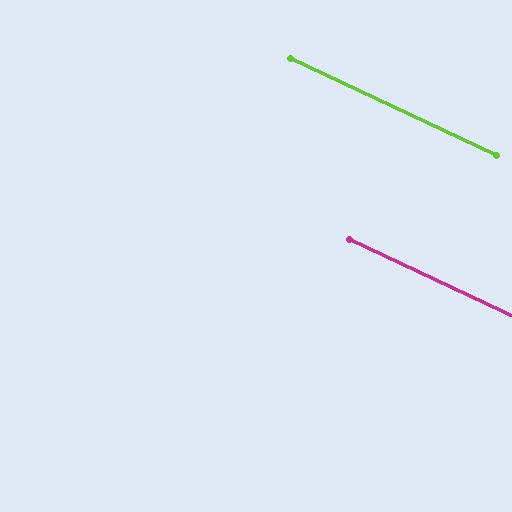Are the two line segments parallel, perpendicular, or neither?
Parallel — their directions differ by only 0.1°.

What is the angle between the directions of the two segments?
Approximately 0 degrees.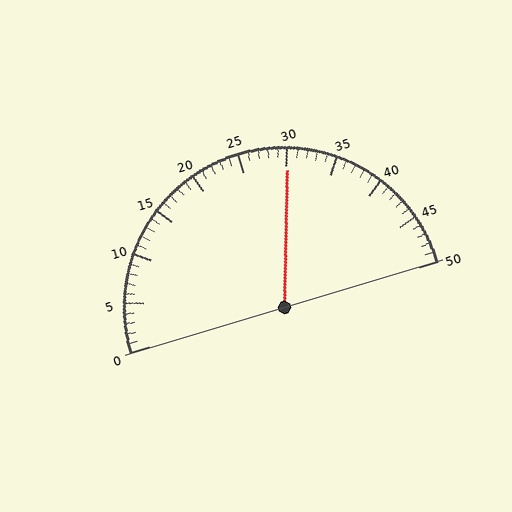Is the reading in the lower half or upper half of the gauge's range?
The reading is in the upper half of the range (0 to 50).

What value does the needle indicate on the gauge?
The needle indicates approximately 30.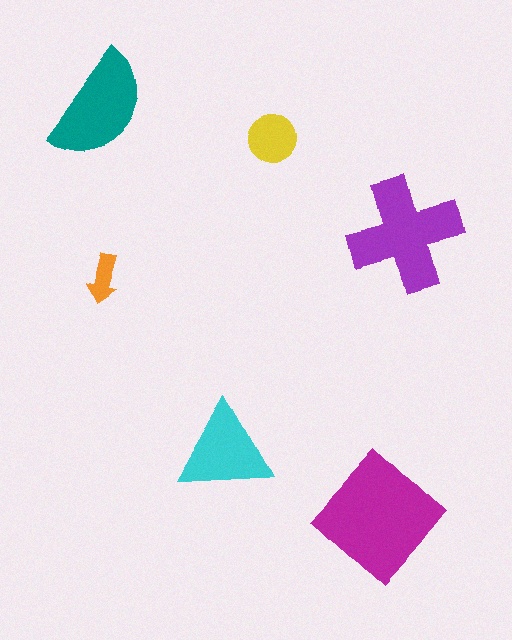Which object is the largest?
The magenta diamond.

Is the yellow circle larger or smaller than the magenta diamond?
Smaller.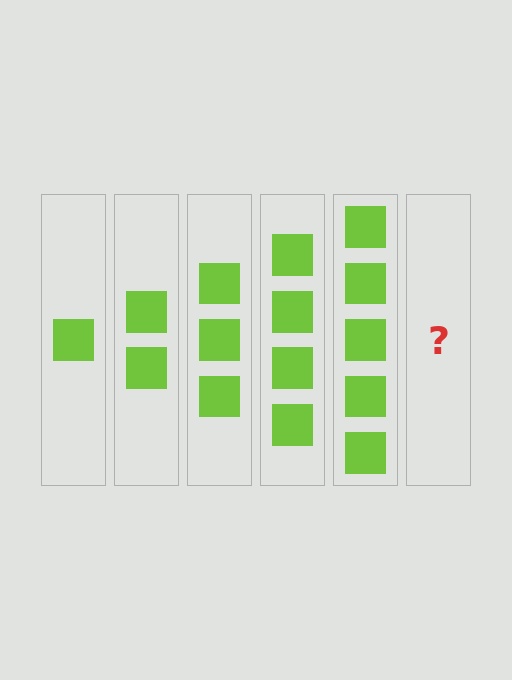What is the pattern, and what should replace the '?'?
The pattern is that each step adds one more square. The '?' should be 6 squares.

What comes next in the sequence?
The next element should be 6 squares.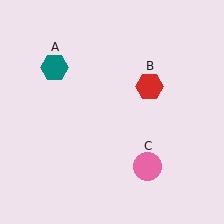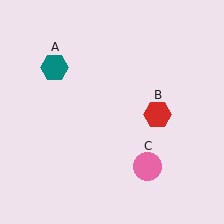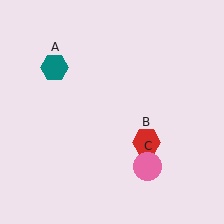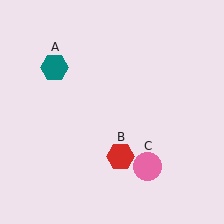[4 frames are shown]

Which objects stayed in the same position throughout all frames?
Teal hexagon (object A) and pink circle (object C) remained stationary.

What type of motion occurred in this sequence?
The red hexagon (object B) rotated clockwise around the center of the scene.